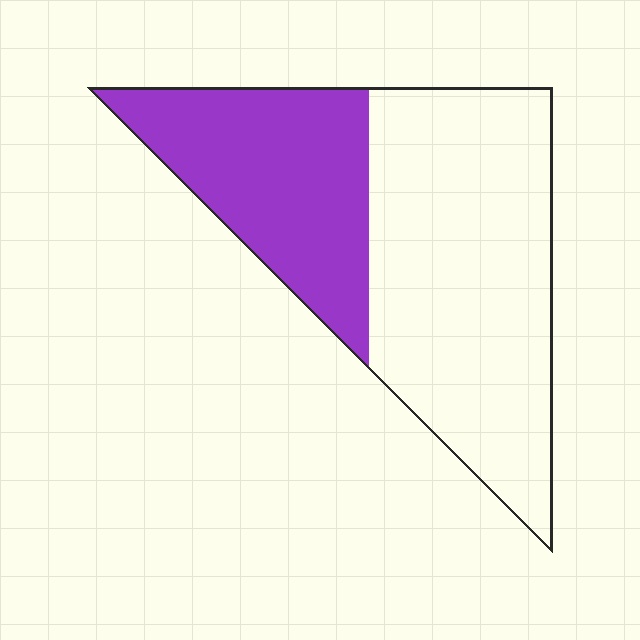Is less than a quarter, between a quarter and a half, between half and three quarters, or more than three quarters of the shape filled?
Between a quarter and a half.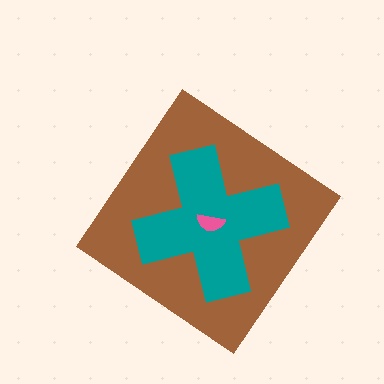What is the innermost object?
The pink semicircle.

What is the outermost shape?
The brown diamond.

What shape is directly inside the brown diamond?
The teal cross.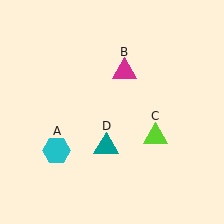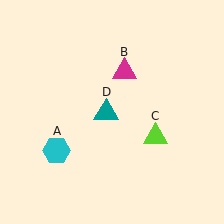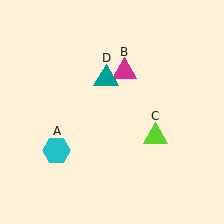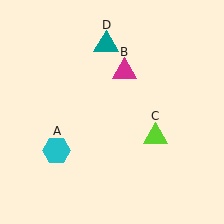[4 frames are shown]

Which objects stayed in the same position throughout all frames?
Cyan hexagon (object A) and magenta triangle (object B) and lime triangle (object C) remained stationary.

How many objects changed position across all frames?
1 object changed position: teal triangle (object D).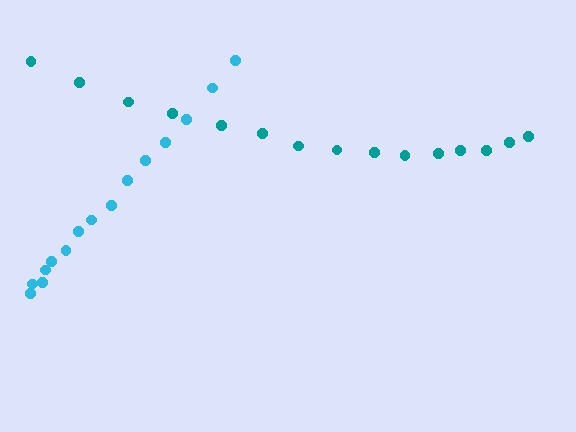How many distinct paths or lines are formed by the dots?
There are 2 distinct paths.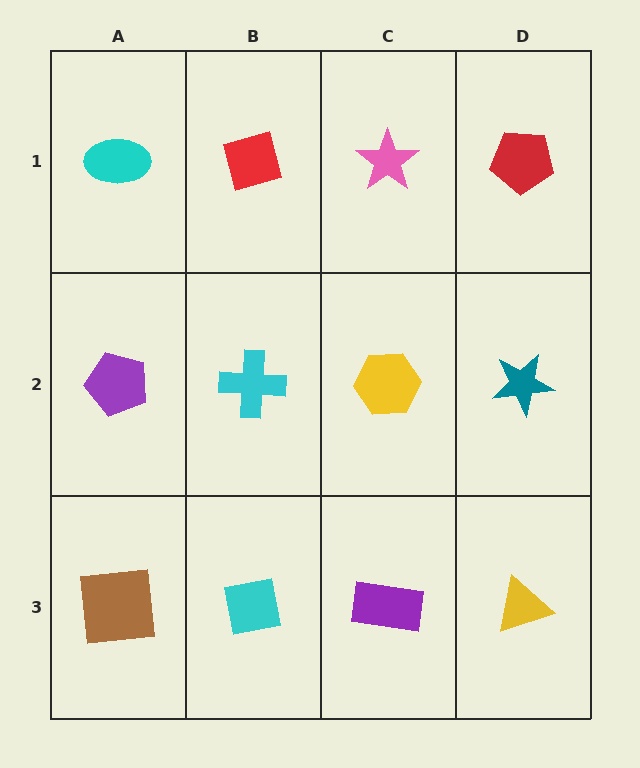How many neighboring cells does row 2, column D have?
3.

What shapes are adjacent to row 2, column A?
A cyan ellipse (row 1, column A), a brown square (row 3, column A), a cyan cross (row 2, column B).